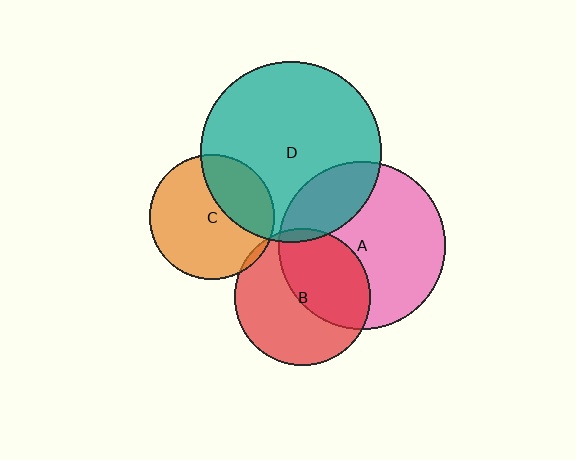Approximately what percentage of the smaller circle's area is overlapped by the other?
Approximately 5%.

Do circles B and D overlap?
Yes.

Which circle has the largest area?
Circle D (teal).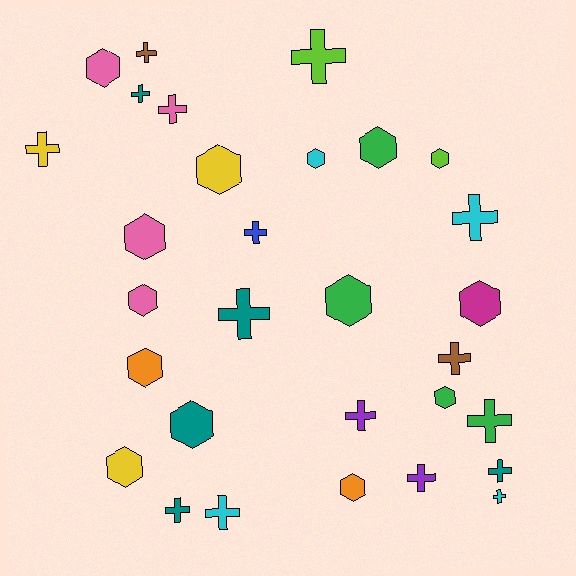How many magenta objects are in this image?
There is 1 magenta object.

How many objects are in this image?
There are 30 objects.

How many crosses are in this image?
There are 16 crosses.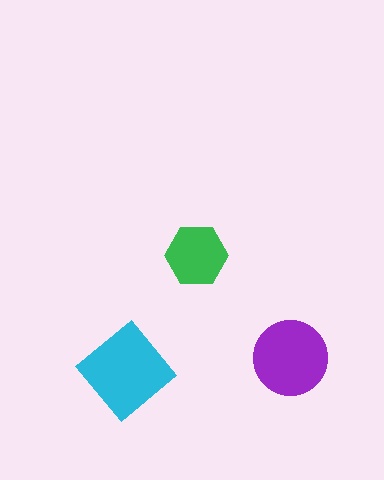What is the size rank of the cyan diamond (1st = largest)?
1st.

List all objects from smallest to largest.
The green hexagon, the purple circle, the cyan diamond.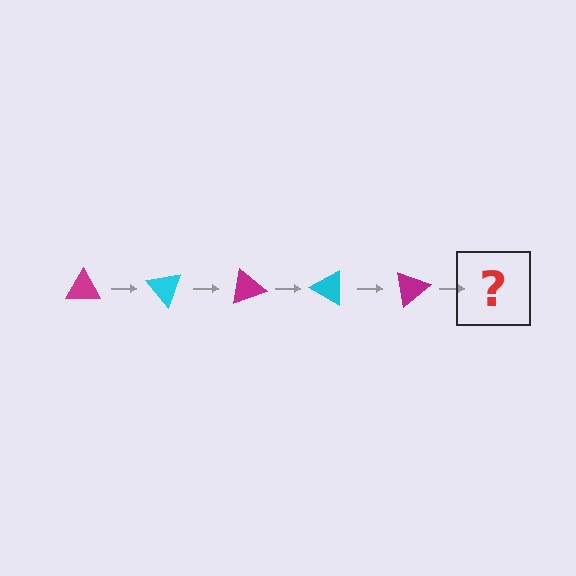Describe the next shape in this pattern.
It should be a cyan triangle, rotated 250 degrees from the start.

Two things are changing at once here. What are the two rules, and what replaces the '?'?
The two rules are that it rotates 50 degrees each step and the color cycles through magenta and cyan. The '?' should be a cyan triangle, rotated 250 degrees from the start.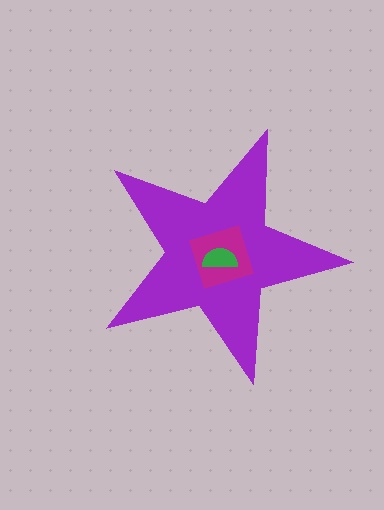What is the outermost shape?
The purple star.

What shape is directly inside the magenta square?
The green semicircle.